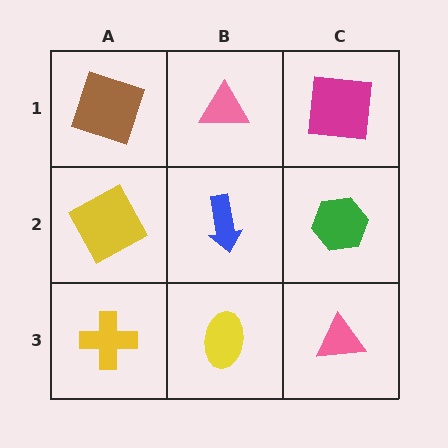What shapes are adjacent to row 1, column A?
A yellow square (row 2, column A), a pink triangle (row 1, column B).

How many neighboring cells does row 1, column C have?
2.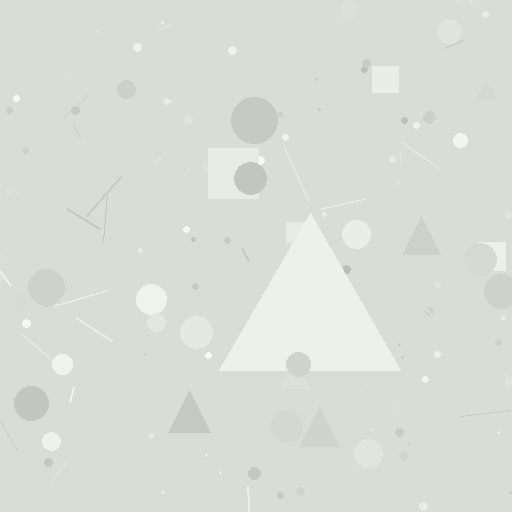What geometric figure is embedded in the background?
A triangle is embedded in the background.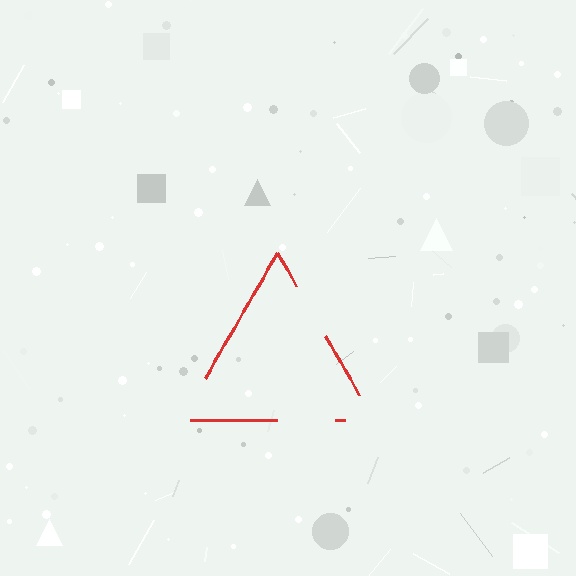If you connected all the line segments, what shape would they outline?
They would outline a triangle.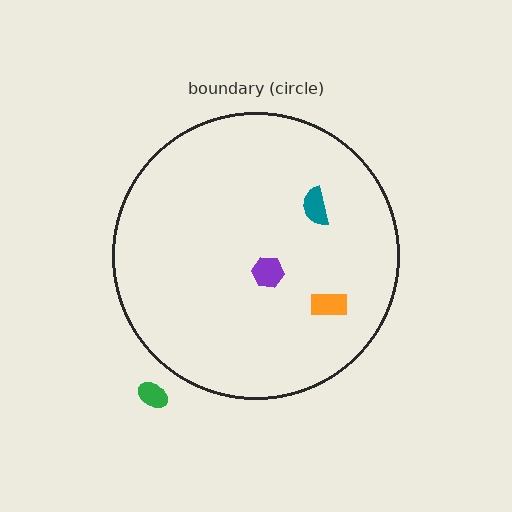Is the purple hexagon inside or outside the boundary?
Inside.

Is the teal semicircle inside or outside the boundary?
Inside.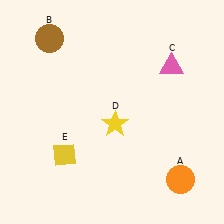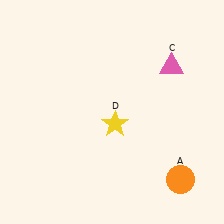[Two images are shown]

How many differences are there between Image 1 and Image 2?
There are 2 differences between the two images.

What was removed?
The brown circle (B), the yellow diamond (E) were removed in Image 2.